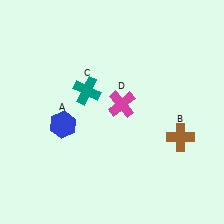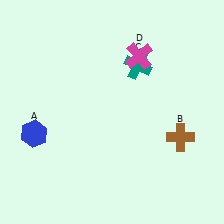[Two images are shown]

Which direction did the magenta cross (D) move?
The magenta cross (D) moved up.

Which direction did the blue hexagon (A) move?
The blue hexagon (A) moved left.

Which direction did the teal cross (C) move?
The teal cross (C) moved right.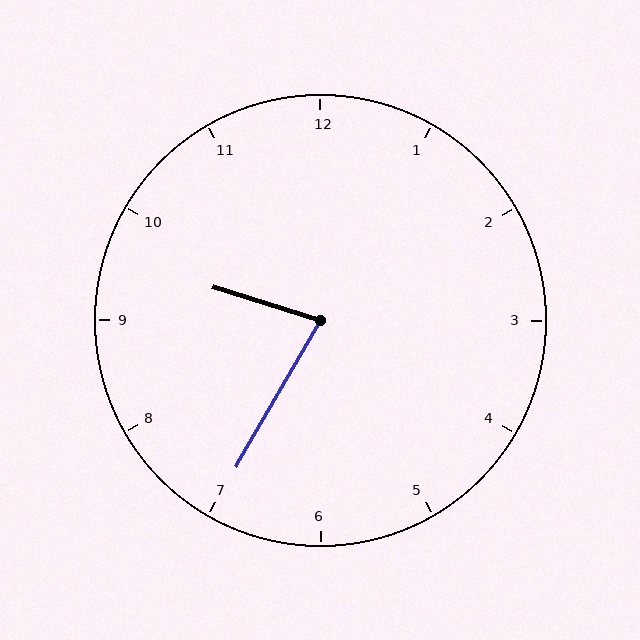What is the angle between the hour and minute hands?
Approximately 78 degrees.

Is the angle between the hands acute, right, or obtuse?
It is acute.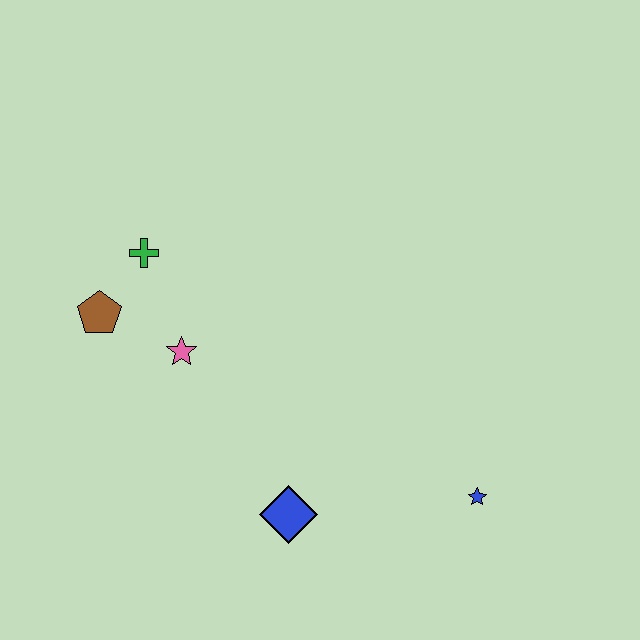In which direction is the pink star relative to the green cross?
The pink star is below the green cross.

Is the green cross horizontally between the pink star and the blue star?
No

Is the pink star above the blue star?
Yes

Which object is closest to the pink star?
The brown pentagon is closest to the pink star.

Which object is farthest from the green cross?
The blue star is farthest from the green cross.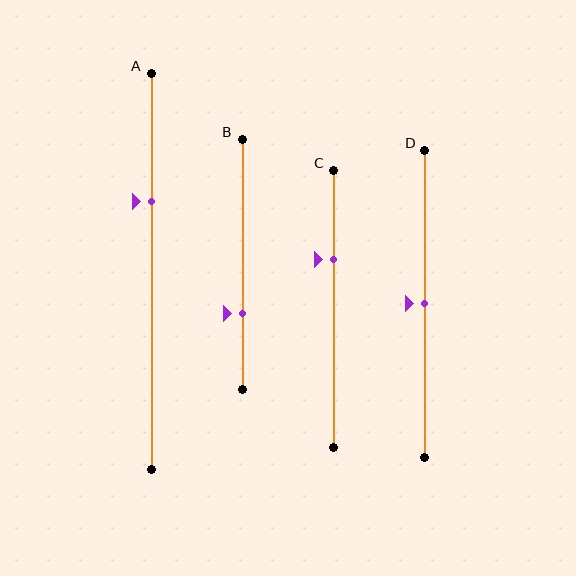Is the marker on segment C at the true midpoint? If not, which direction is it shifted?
No, the marker on segment C is shifted upward by about 18% of the segment length.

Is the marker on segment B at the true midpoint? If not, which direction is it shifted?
No, the marker on segment B is shifted downward by about 20% of the segment length.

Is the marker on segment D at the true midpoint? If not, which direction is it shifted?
Yes, the marker on segment D is at the true midpoint.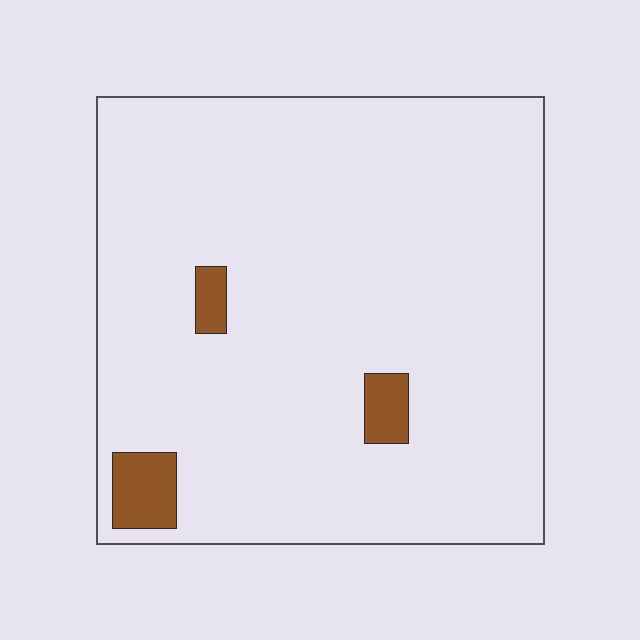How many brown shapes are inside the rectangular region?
3.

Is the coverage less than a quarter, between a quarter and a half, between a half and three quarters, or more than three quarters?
Less than a quarter.